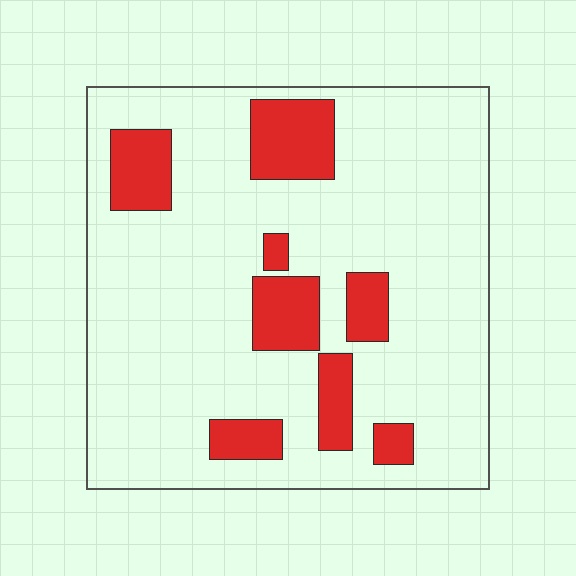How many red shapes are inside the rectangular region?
8.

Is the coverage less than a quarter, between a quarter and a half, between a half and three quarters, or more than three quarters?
Less than a quarter.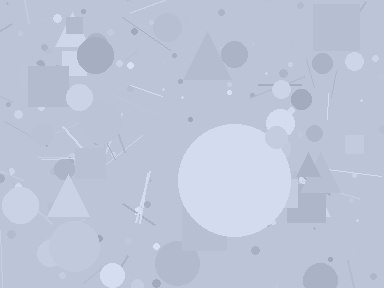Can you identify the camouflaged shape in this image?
The camouflaged shape is a circle.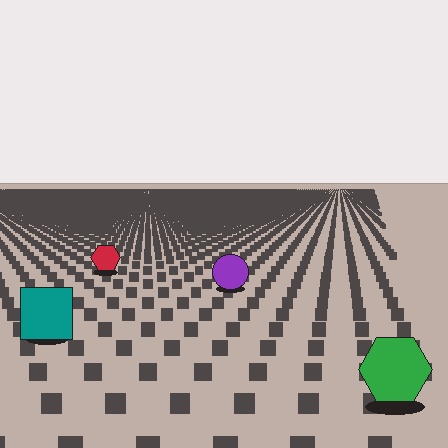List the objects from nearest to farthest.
From nearest to farthest: the green hexagon, the teal square, the purple circle, the red hexagon.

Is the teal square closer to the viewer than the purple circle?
Yes. The teal square is closer — you can tell from the texture gradient: the ground texture is coarser near it.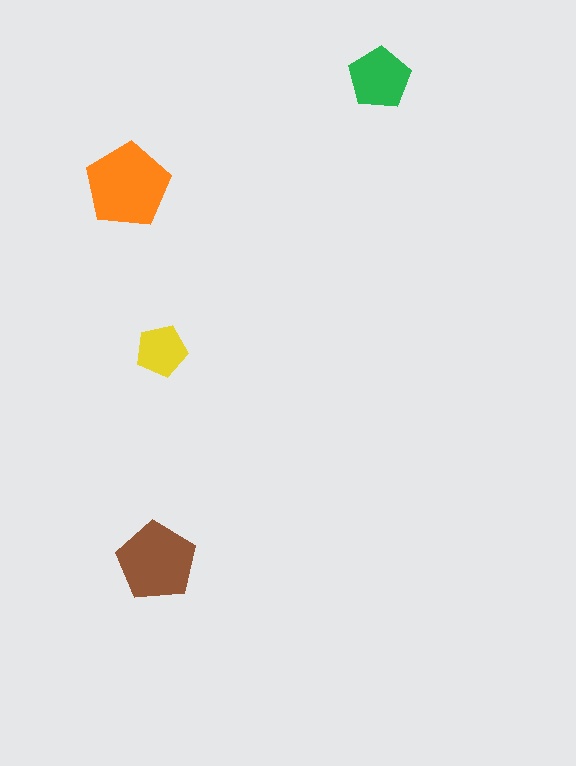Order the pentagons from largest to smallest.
the orange one, the brown one, the green one, the yellow one.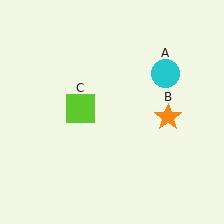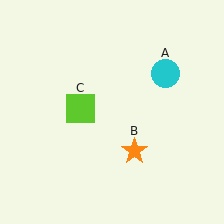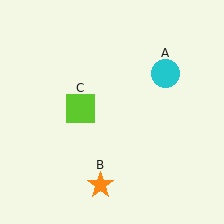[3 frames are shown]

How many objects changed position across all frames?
1 object changed position: orange star (object B).